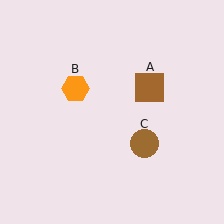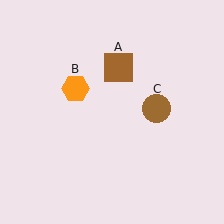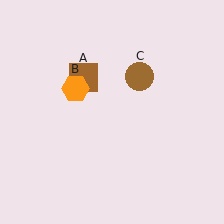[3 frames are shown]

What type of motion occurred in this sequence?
The brown square (object A), brown circle (object C) rotated counterclockwise around the center of the scene.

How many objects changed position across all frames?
2 objects changed position: brown square (object A), brown circle (object C).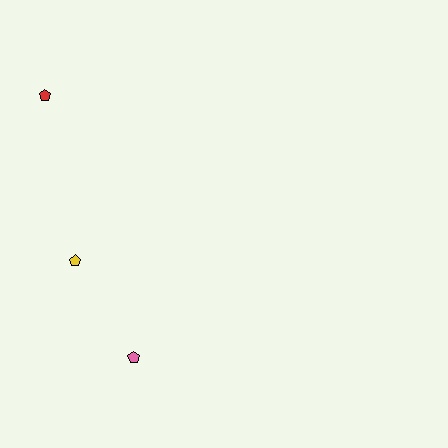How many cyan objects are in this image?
There are no cyan objects.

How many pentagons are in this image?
There are 3 pentagons.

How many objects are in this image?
There are 3 objects.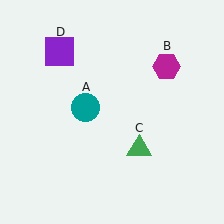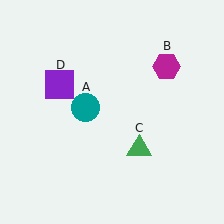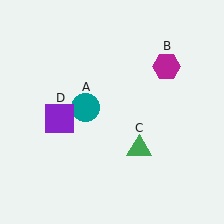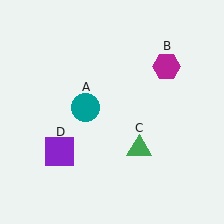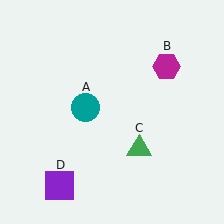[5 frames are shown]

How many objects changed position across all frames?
1 object changed position: purple square (object D).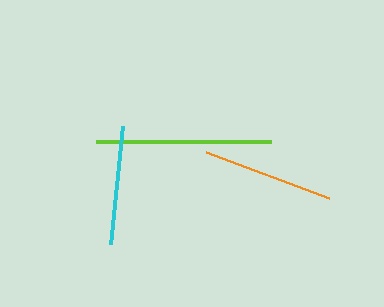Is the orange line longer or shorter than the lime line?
The lime line is longer than the orange line.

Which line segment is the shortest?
The cyan line is the shortest at approximately 119 pixels.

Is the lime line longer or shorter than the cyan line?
The lime line is longer than the cyan line.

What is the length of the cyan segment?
The cyan segment is approximately 119 pixels long.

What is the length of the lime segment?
The lime segment is approximately 175 pixels long.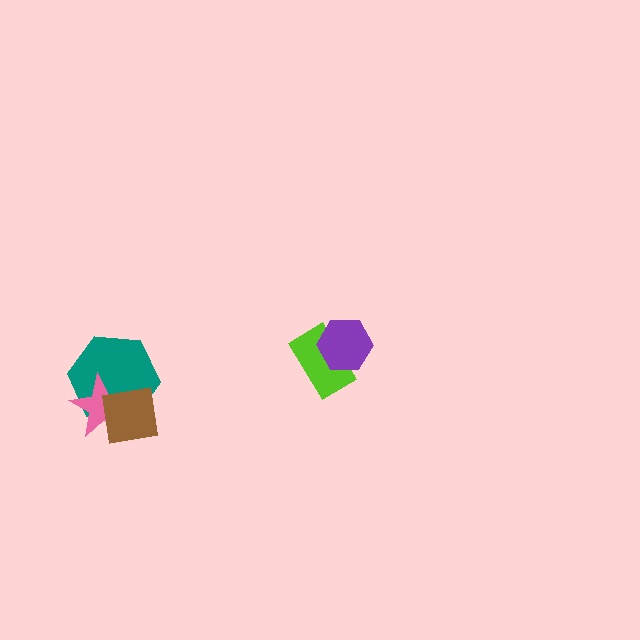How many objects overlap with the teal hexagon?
2 objects overlap with the teal hexagon.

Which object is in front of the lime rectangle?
The purple hexagon is in front of the lime rectangle.